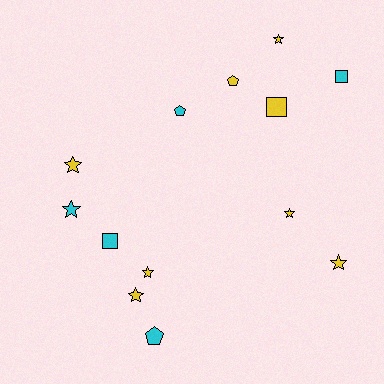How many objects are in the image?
There are 13 objects.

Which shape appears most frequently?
Star, with 7 objects.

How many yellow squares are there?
There is 1 yellow square.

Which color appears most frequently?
Yellow, with 8 objects.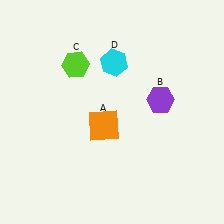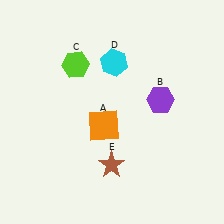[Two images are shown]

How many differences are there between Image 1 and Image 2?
There is 1 difference between the two images.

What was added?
A brown star (E) was added in Image 2.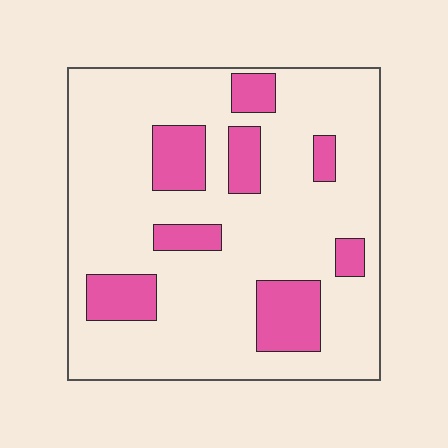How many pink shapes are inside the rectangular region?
8.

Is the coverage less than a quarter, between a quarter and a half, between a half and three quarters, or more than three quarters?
Less than a quarter.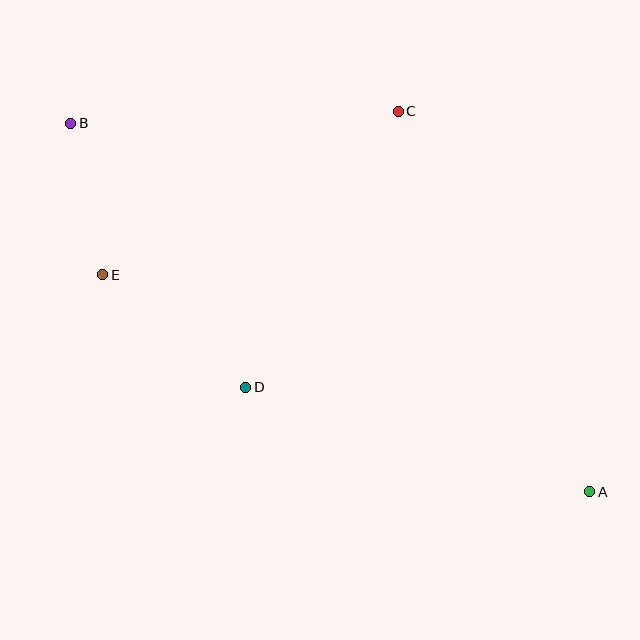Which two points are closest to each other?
Points B and E are closest to each other.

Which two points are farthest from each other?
Points A and B are farthest from each other.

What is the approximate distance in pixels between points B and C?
The distance between B and C is approximately 328 pixels.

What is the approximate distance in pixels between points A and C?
The distance between A and C is approximately 426 pixels.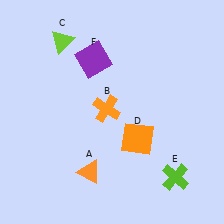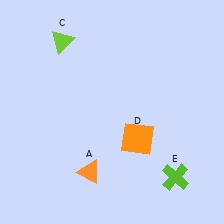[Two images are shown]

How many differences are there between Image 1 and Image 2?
There are 2 differences between the two images.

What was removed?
The purple square (F), the orange cross (B) were removed in Image 2.